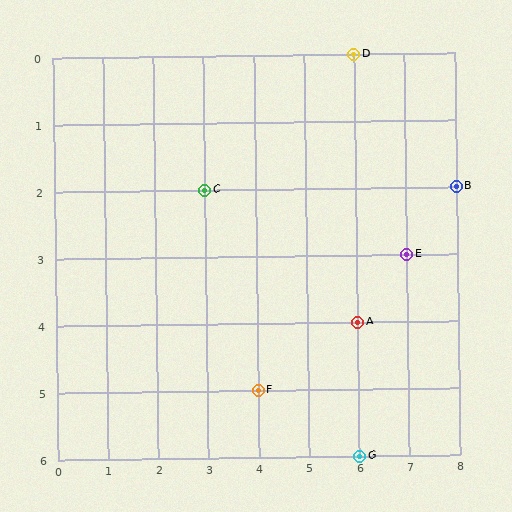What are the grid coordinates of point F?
Point F is at grid coordinates (4, 5).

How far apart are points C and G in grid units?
Points C and G are 3 columns and 4 rows apart (about 5.0 grid units diagonally).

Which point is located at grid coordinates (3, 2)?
Point C is at (3, 2).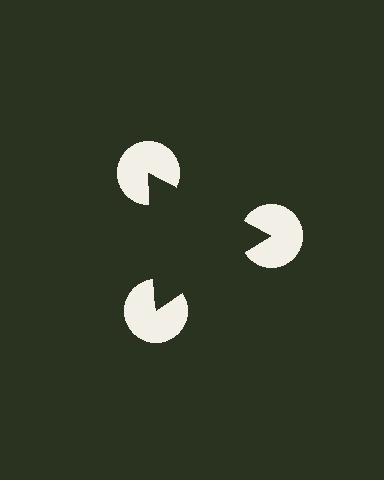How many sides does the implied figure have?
3 sides.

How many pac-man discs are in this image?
There are 3 — one at each vertex of the illusory triangle.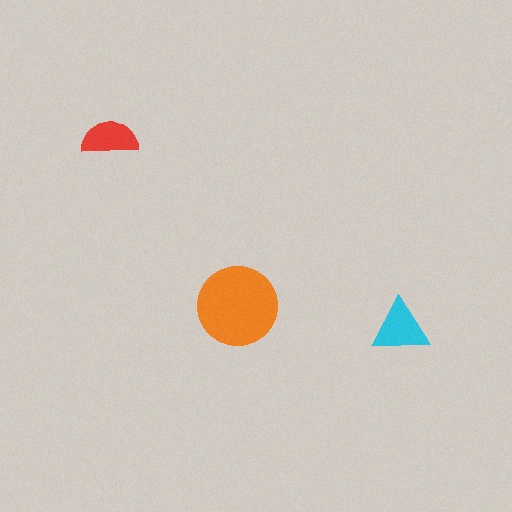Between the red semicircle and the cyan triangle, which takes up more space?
The cyan triangle.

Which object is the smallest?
The red semicircle.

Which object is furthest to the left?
The red semicircle is leftmost.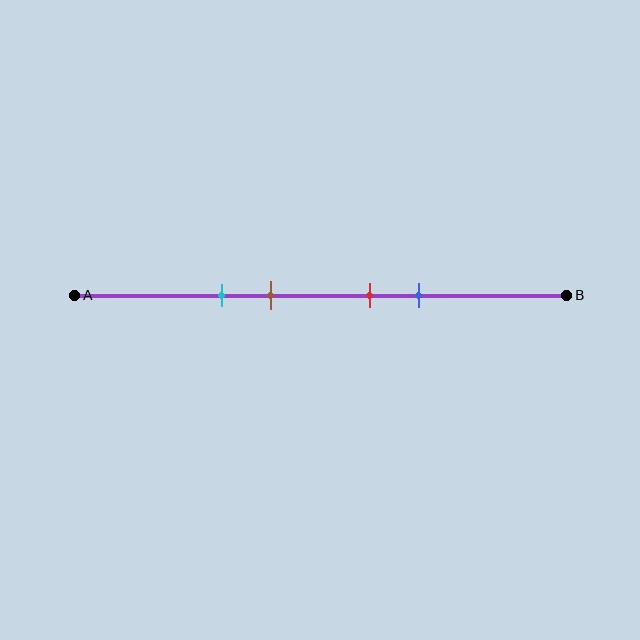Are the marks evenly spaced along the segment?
No, the marks are not evenly spaced.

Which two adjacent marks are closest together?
The red and blue marks are the closest adjacent pair.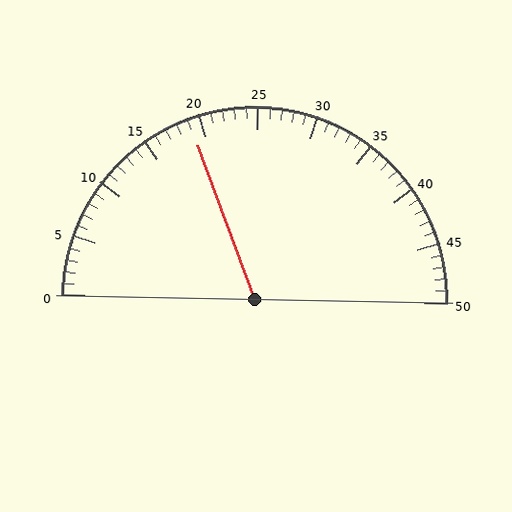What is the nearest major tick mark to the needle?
The nearest major tick mark is 20.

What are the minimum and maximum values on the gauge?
The gauge ranges from 0 to 50.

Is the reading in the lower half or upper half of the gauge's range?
The reading is in the lower half of the range (0 to 50).